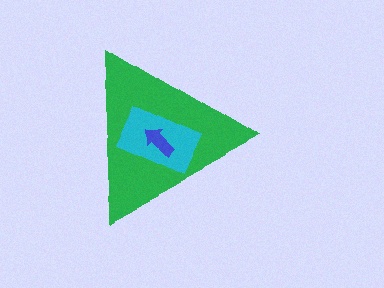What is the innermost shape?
The blue arrow.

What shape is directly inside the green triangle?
The cyan rectangle.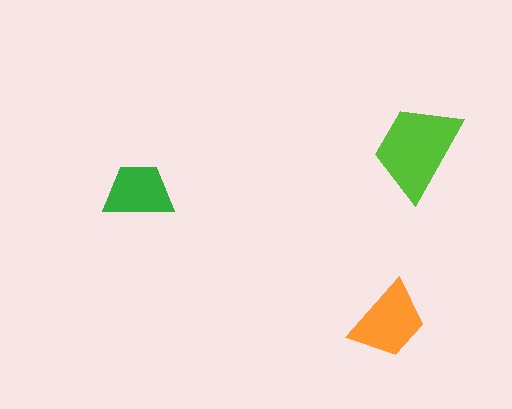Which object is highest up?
The lime trapezoid is topmost.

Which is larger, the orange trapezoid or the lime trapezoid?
The lime one.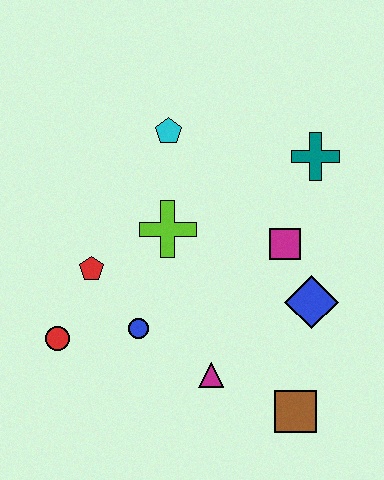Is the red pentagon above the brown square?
Yes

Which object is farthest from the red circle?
The teal cross is farthest from the red circle.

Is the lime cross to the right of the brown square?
No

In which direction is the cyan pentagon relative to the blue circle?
The cyan pentagon is above the blue circle.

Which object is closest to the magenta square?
The blue diamond is closest to the magenta square.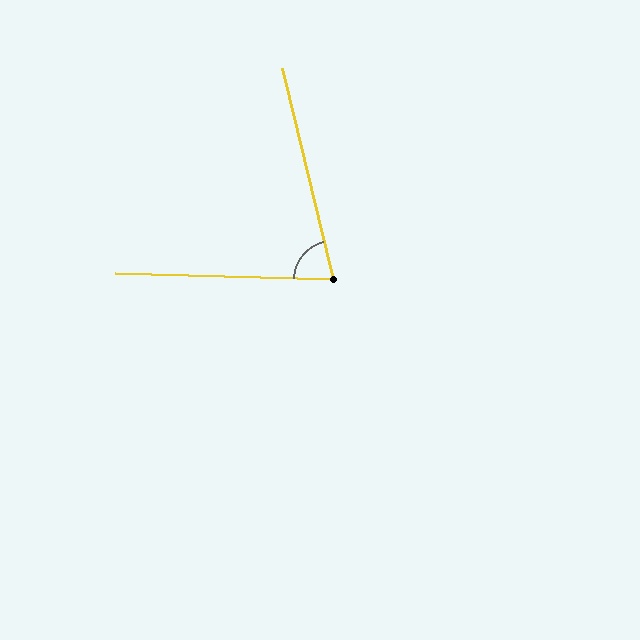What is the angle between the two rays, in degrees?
Approximately 75 degrees.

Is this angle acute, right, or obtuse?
It is acute.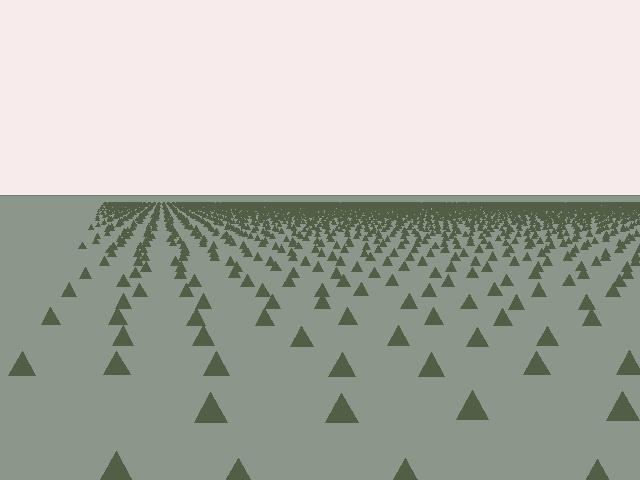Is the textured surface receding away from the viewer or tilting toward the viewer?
The surface is receding away from the viewer. Texture elements get smaller and denser toward the top.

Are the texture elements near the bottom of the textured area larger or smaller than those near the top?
Larger. Near the bottom, elements are closer to the viewer and appear at a bigger on-screen size.